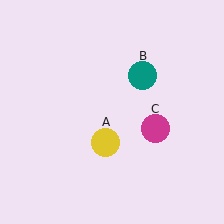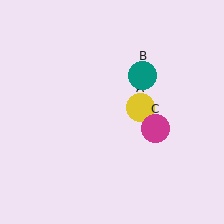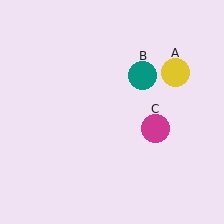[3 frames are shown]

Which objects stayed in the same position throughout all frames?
Teal circle (object B) and magenta circle (object C) remained stationary.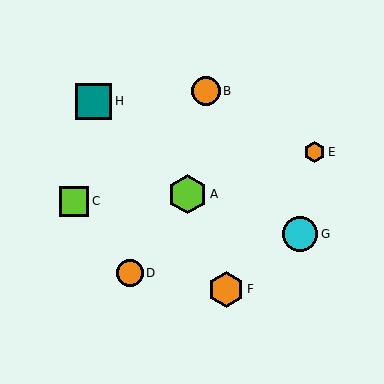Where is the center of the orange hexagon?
The center of the orange hexagon is at (315, 152).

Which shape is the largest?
The lime hexagon (labeled A) is the largest.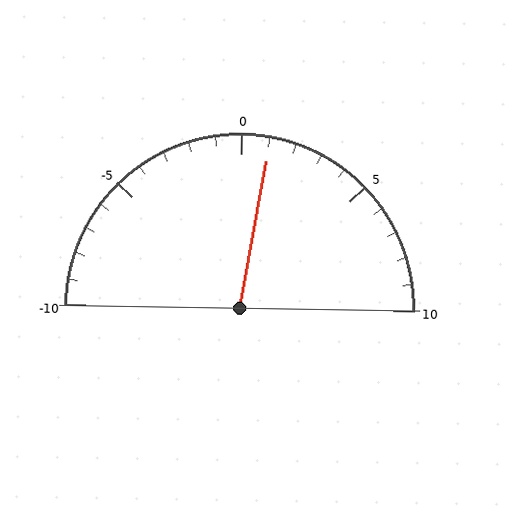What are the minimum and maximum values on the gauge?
The gauge ranges from -10 to 10.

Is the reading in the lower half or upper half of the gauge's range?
The reading is in the upper half of the range (-10 to 10).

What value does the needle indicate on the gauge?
The needle indicates approximately 1.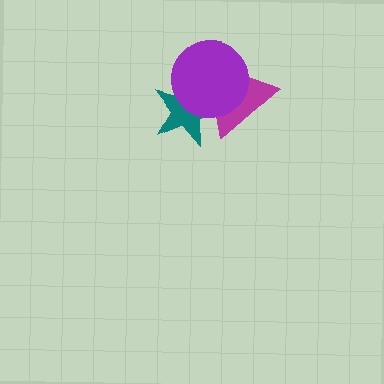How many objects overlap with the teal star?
2 objects overlap with the teal star.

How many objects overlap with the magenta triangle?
2 objects overlap with the magenta triangle.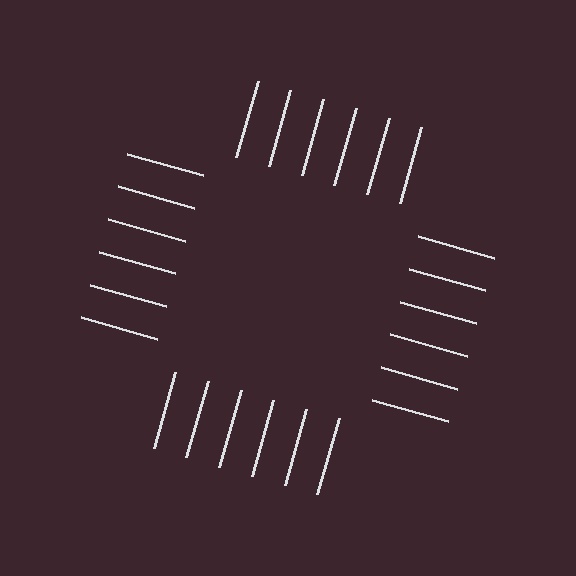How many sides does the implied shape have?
4 sides — the line-ends trace a square.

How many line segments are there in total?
24 — 6 along each of the 4 edges.